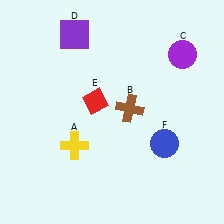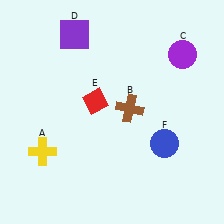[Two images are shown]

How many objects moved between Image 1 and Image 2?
1 object moved between the two images.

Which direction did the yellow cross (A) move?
The yellow cross (A) moved left.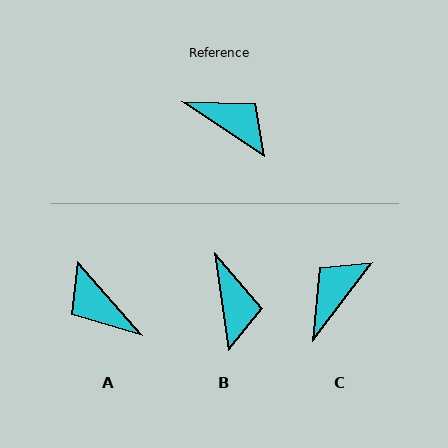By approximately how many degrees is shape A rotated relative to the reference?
Approximately 165 degrees counter-clockwise.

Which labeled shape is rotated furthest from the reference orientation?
A, about 165 degrees away.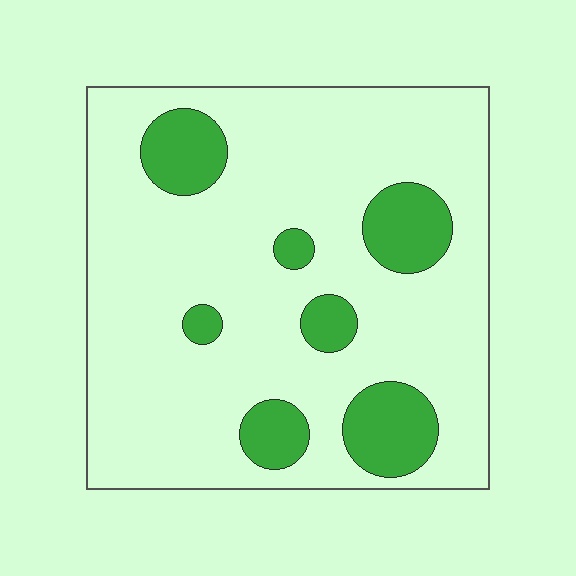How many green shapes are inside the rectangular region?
7.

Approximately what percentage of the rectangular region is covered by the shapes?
Approximately 20%.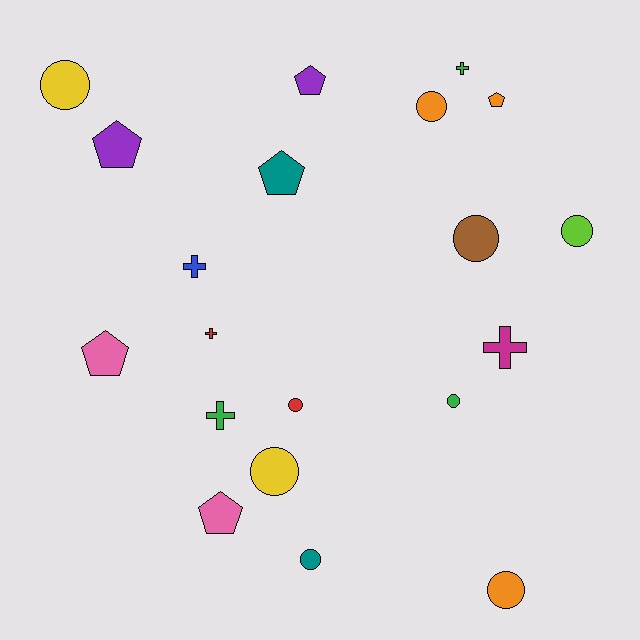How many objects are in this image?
There are 20 objects.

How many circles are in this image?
There are 9 circles.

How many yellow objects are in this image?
There are 2 yellow objects.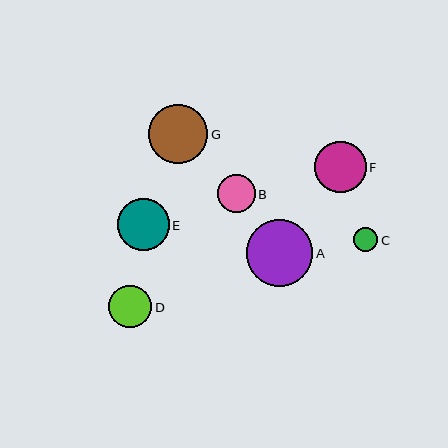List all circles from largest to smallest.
From largest to smallest: A, G, E, F, D, B, C.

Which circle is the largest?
Circle A is the largest with a size of approximately 66 pixels.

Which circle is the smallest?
Circle C is the smallest with a size of approximately 24 pixels.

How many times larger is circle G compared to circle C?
Circle G is approximately 2.5 times the size of circle C.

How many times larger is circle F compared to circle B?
Circle F is approximately 1.3 times the size of circle B.